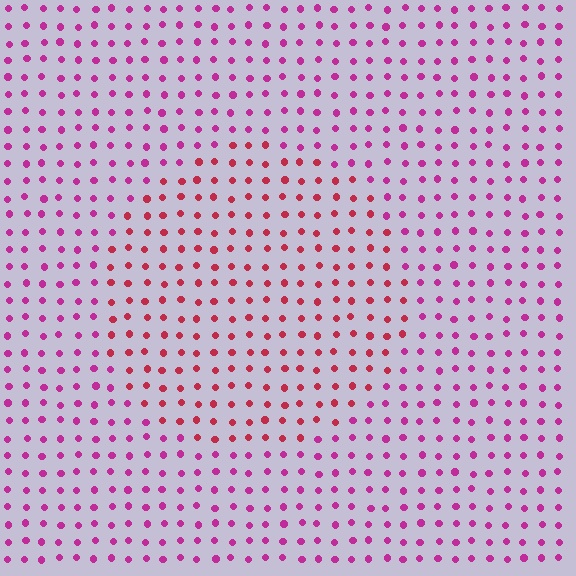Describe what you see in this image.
The image is filled with small magenta elements in a uniform arrangement. A circle-shaped region is visible where the elements are tinted to a slightly different hue, forming a subtle color boundary.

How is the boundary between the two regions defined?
The boundary is defined purely by a slight shift in hue (about 32 degrees). Spacing, size, and orientation are identical on both sides.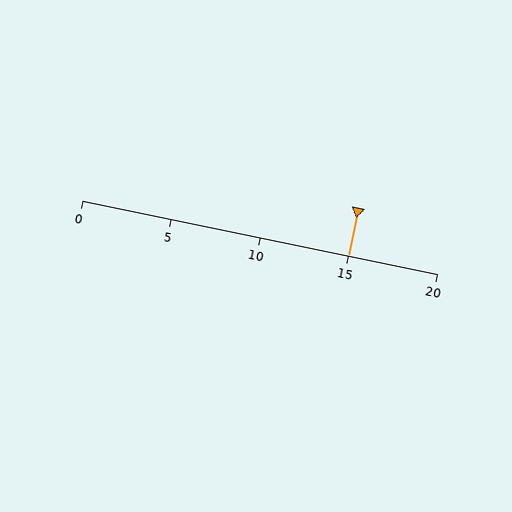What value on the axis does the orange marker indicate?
The marker indicates approximately 15.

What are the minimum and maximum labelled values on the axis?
The axis runs from 0 to 20.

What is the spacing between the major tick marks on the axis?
The major ticks are spaced 5 apart.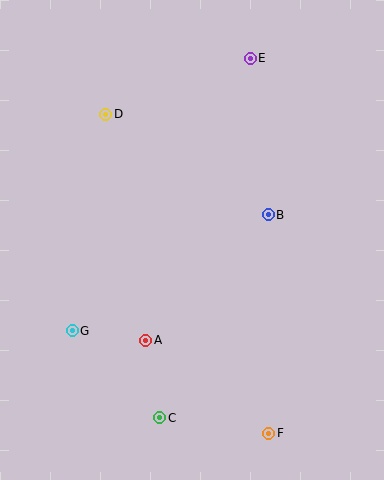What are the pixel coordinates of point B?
Point B is at (268, 215).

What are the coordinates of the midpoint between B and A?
The midpoint between B and A is at (207, 278).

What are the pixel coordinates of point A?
Point A is at (146, 340).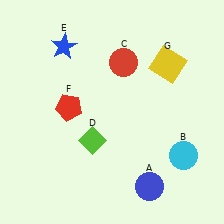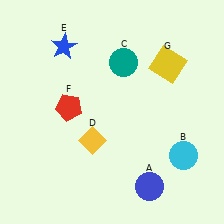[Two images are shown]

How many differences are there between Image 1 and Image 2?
There are 2 differences between the two images.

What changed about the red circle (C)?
In Image 1, C is red. In Image 2, it changed to teal.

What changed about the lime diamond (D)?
In Image 1, D is lime. In Image 2, it changed to yellow.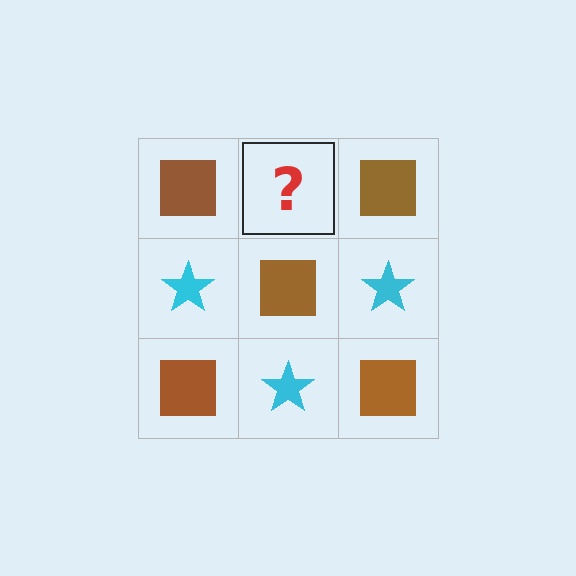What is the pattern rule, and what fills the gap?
The rule is that it alternates brown square and cyan star in a checkerboard pattern. The gap should be filled with a cyan star.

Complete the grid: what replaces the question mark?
The question mark should be replaced with a cyan star.